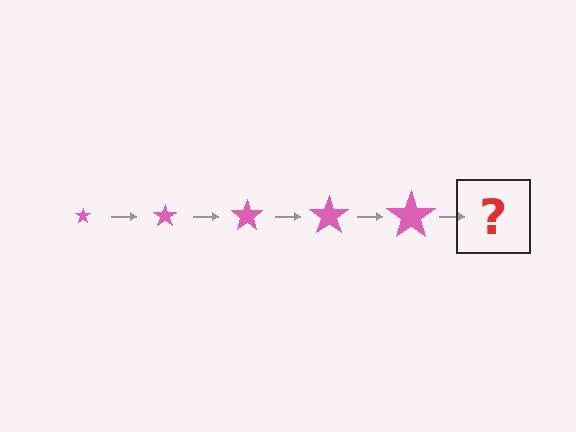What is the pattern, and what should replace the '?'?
The pattern is that the star gets progressively larger each step. The '?' should be a pink star, larger than the previous one.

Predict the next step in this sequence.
The next step is a pink star, larger than the previous one.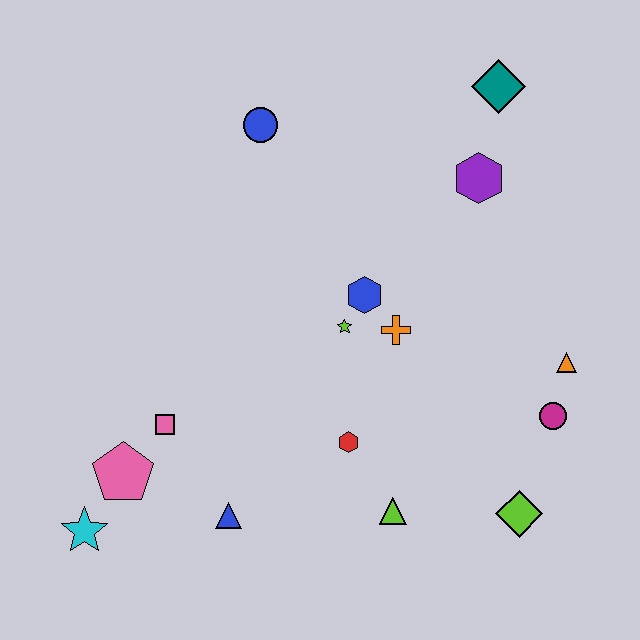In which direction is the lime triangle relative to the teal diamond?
The lime triangle is below the teal diamond.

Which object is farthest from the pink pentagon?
The teal diamond is farthest from the pink pentagon.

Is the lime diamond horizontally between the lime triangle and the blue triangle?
No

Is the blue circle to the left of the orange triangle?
Yes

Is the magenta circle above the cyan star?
Yes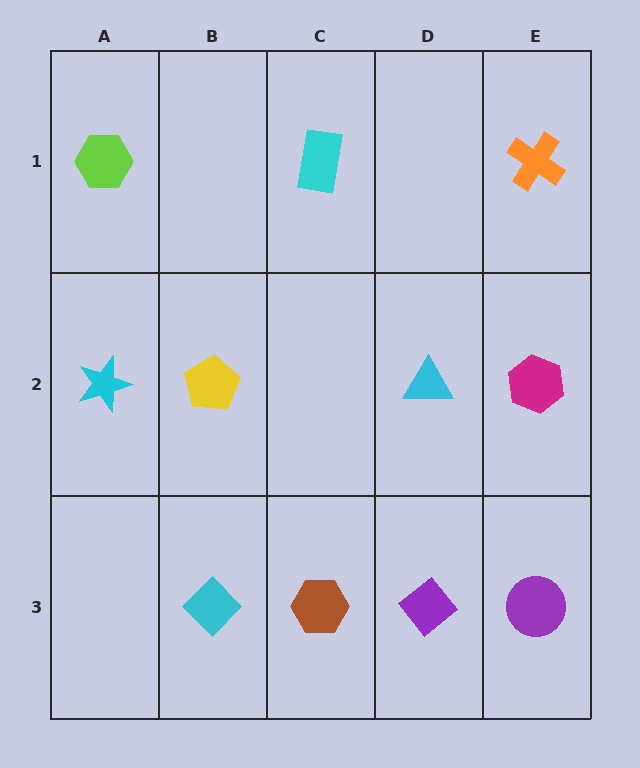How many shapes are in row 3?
4 shapes.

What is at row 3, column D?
A purple diamond.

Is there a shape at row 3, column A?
No, that cell is empty.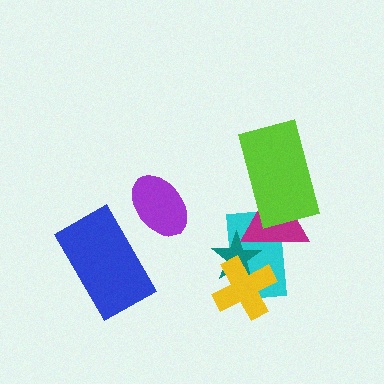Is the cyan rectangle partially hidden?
Yes, it is partially covered by another shape.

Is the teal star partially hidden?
Yes, it is partially covered by another shape.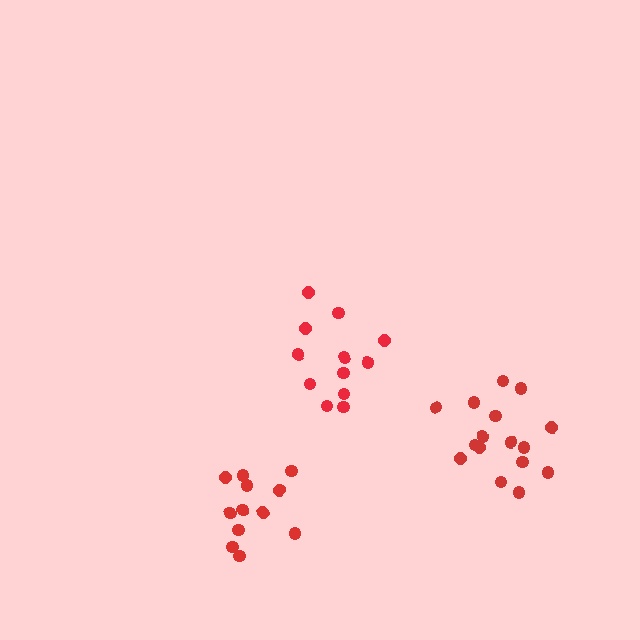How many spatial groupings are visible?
There are 3 spatial groupings.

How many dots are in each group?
Group 1: 12 dots, Group 2: 12 dots, Group 3: 16 dots (40 total).